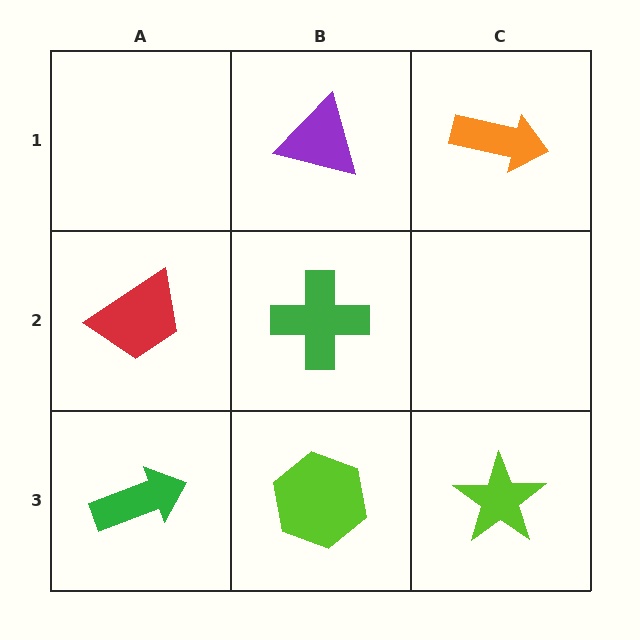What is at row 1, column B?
A purple triangle.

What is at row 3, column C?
A lime star.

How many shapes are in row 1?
2 shapes.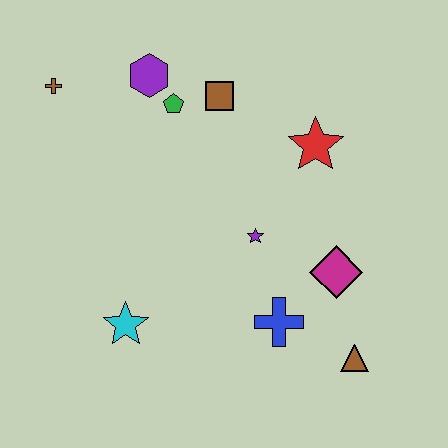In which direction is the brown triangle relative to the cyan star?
The brown triangle is to the right of the cyan star.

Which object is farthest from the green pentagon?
The brown triangle is farthest from the green pentagon.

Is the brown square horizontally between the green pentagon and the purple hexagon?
No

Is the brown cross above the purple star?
Yes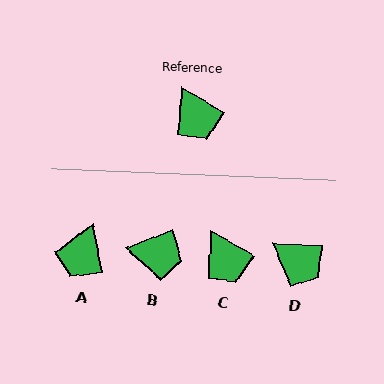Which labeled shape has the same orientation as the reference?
C.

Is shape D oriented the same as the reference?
No, it is off by about 27 degrees.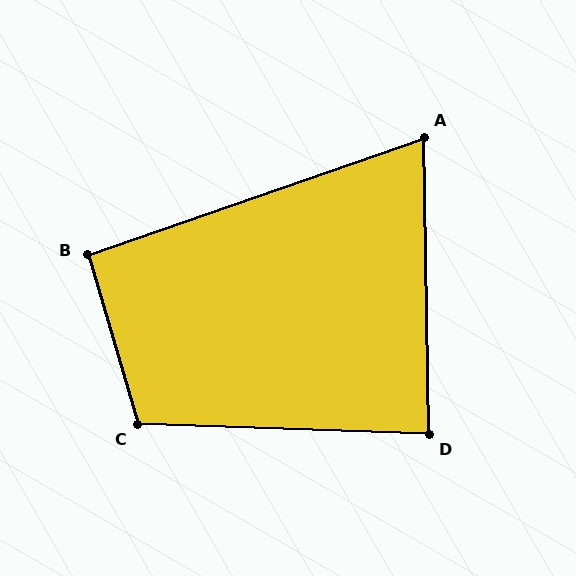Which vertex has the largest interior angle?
C, at approximately 108 degrees.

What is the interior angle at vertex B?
Approximately 93 degrees (approximately right).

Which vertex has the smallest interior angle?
A, at approximately 72 degrees.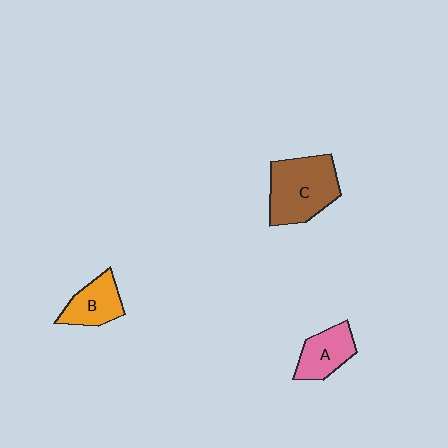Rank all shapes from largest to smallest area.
From largest to smallest: C (brown), A (pink), B (orange).